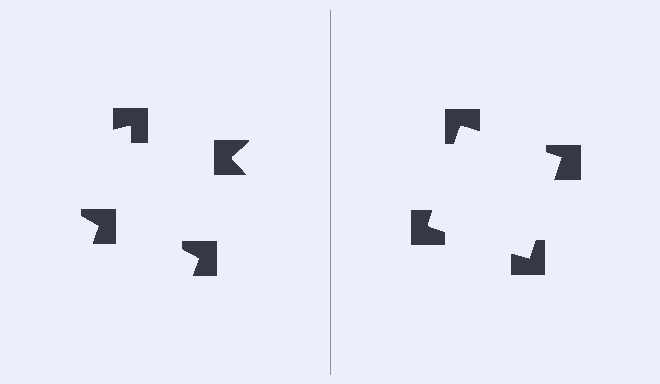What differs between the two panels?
The notched squares are positioned identically on both sides; only the wedge orientations differ. On the right they align to a square; on the left they are misaligned.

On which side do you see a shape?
An illusory square appears on the right side. On the left side the wedge cuts are rotated, so no coherent shape forms.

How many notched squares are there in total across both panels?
8 — 4 on each side.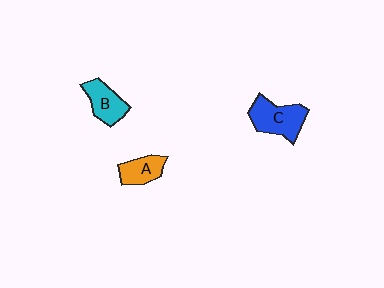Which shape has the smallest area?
Shape A (orange).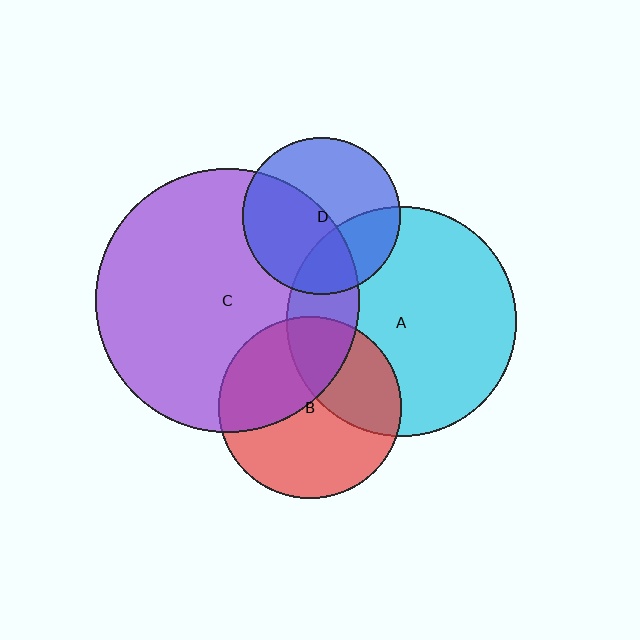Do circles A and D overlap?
Yes.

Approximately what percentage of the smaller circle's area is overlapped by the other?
Approximately 30%.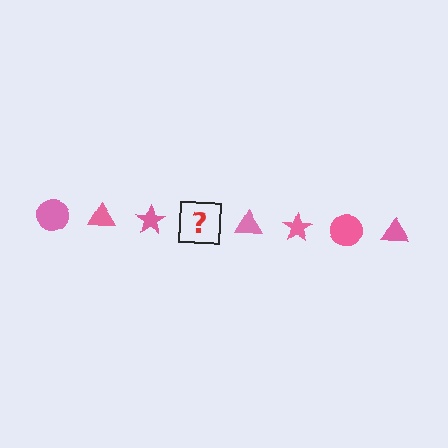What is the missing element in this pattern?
The missing element is a pink circle.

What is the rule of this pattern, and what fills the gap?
The rule is that the pattern cycles through circle, triangle, star shapes in pink. The gap should be filled with a pink circle.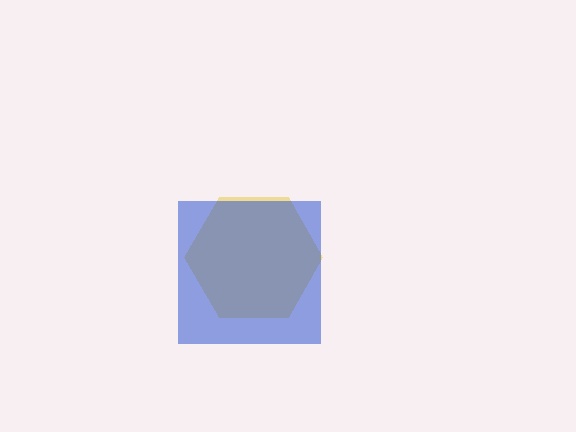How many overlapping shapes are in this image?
There are 2 overlapping shapes in the image.